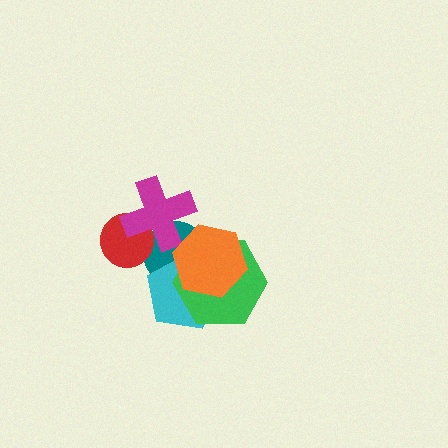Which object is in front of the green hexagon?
The orange hexagon is in front of the green hexagon.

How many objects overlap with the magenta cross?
2 objects overlap with the magenta cross.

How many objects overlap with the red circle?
2 objects overlap with the red circle.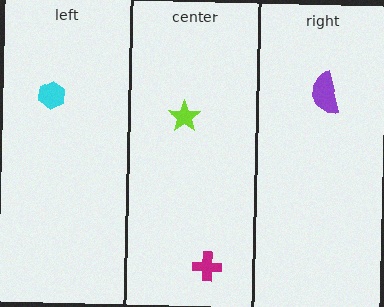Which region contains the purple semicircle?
The right region.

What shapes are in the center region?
The magenta cross, the lime star.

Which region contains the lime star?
The center region.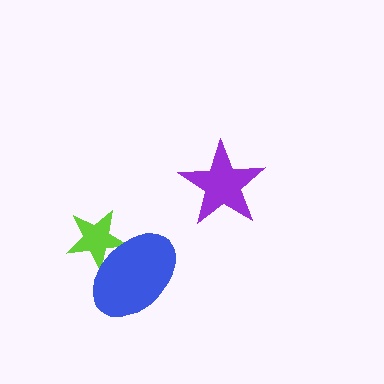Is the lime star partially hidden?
Yes, it is partially covered by another shape.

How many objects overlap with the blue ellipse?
1 object overlaps with the blue ellipse.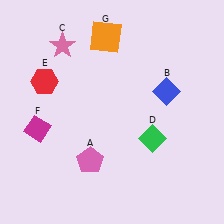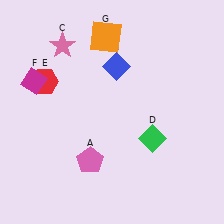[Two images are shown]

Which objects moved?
The objects that moved are: the blue diamond (B), the magenta diamond (F).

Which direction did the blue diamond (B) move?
The blue diamond (B) moved left.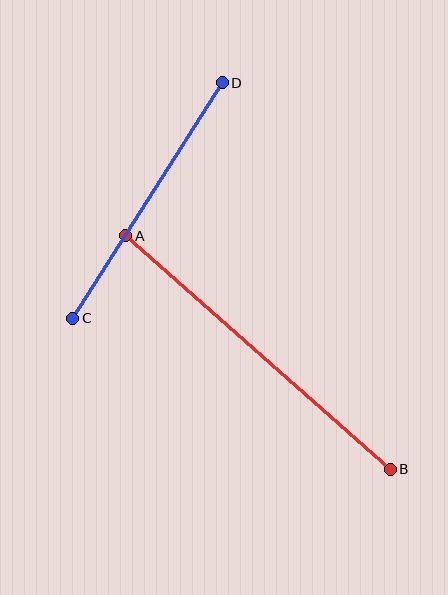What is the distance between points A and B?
The distance is approximately 353 pixels.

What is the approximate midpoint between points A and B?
The midpoint is at approximately (258, 353) pixels.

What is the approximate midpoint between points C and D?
The midpoint is at approximately (148, 201) pixels.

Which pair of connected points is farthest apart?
Points A and B are farthest apart.